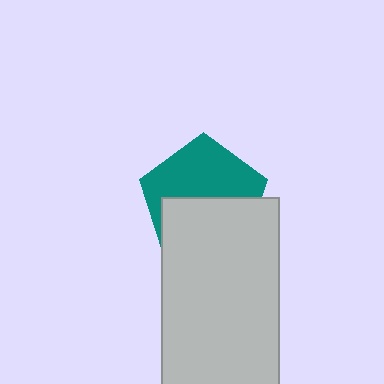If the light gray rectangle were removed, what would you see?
You would see the complete teal pentagon.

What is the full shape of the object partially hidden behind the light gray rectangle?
The partially hidden object is a teal pentagon.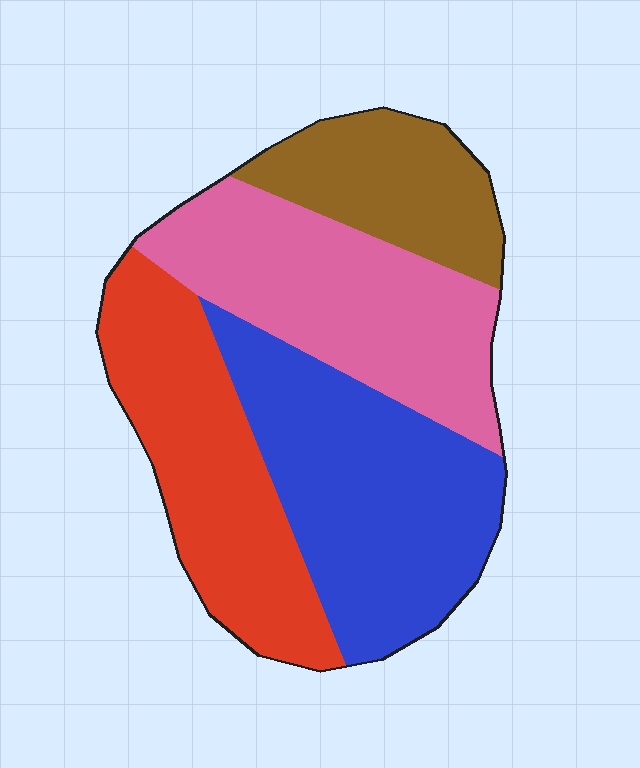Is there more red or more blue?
Blue.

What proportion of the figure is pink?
Pink takes up about one quarter (1/4) of the figure.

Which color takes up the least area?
Brown, at roughly 15%.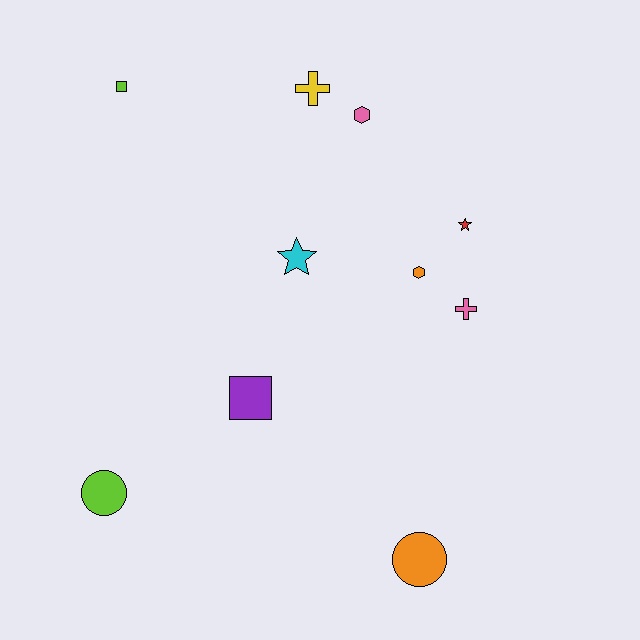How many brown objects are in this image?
There are no brown objects.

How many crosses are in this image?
There are 2 crosses.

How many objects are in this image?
There are 10 objects.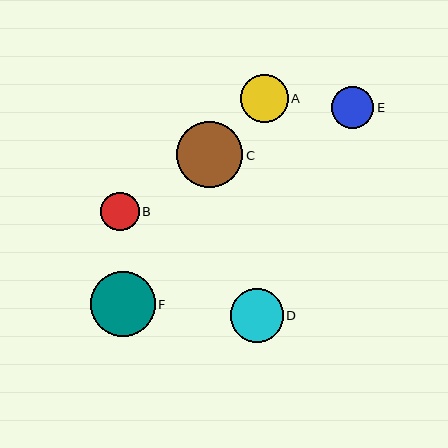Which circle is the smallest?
Circle B is the smallest with a size of approximately 38 pixels.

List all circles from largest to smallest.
From largest to smallest: C, F, D, A, E, B.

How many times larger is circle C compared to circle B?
Circle C is approximately 1.7 times the size of circle B.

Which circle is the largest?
Circle C is the largest with a size of approximately 67 pixels.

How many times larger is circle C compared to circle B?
Circle C is approximately 1.7 times the size of circle B.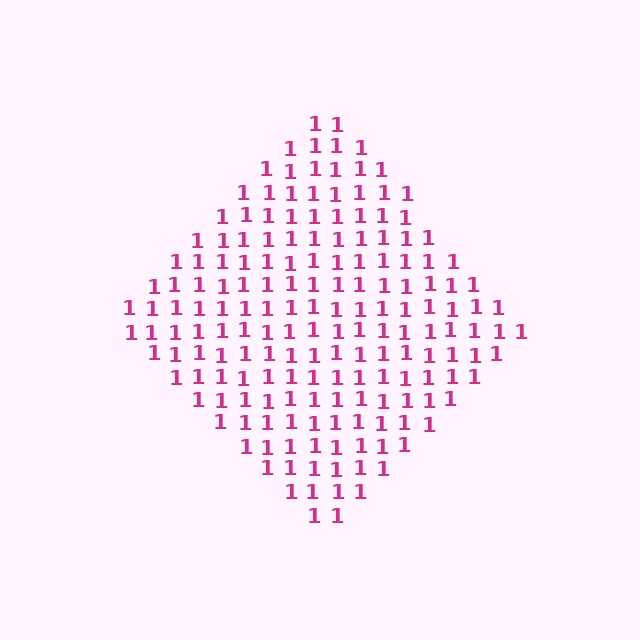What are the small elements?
The small elements are digit 1's.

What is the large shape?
The large shape is a diamond.